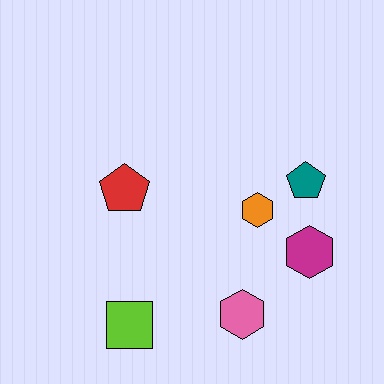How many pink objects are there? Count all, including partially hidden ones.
There is 1 pink object.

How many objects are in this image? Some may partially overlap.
There are 6 objects.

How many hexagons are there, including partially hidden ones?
There are 3 hexagons.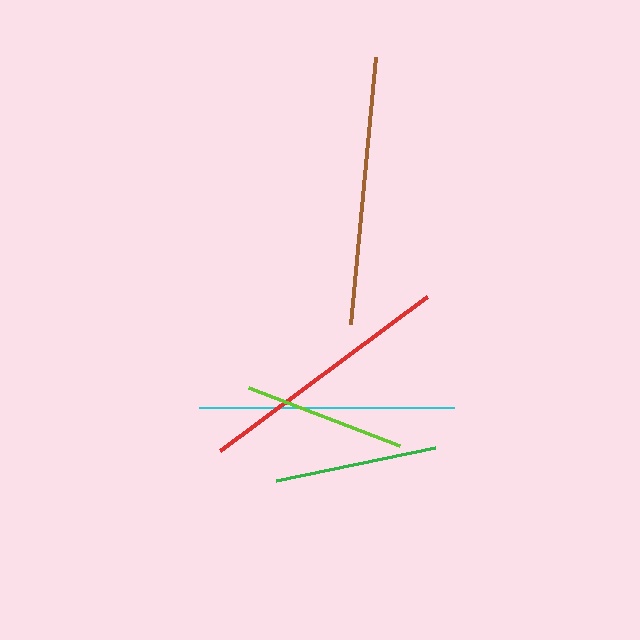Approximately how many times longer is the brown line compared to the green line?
The brown line is approximately 1.7 times the length of the green line.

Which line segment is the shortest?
The green line is the shortest at approximately 162 pixels.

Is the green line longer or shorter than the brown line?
The brown line is longer than the green line.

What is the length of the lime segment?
The lime segment is approximately 162 pixels long.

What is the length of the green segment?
The green segment is approximately 162 pixels long.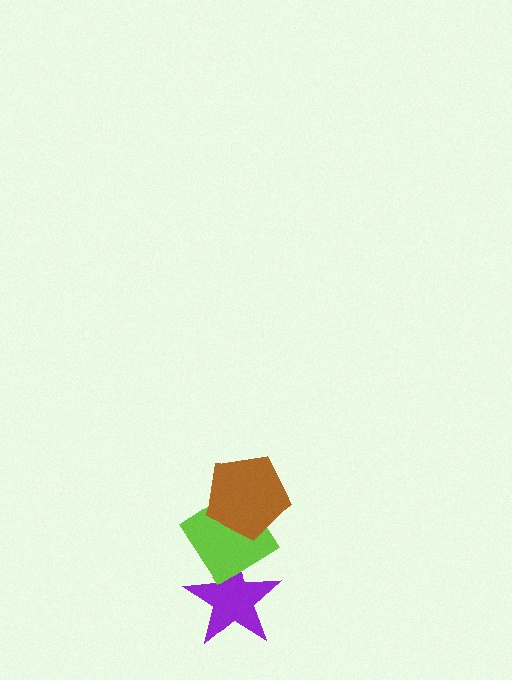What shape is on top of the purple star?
The lime diamond is on top of the purple star.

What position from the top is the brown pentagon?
The brown pentagon is 1st from the top.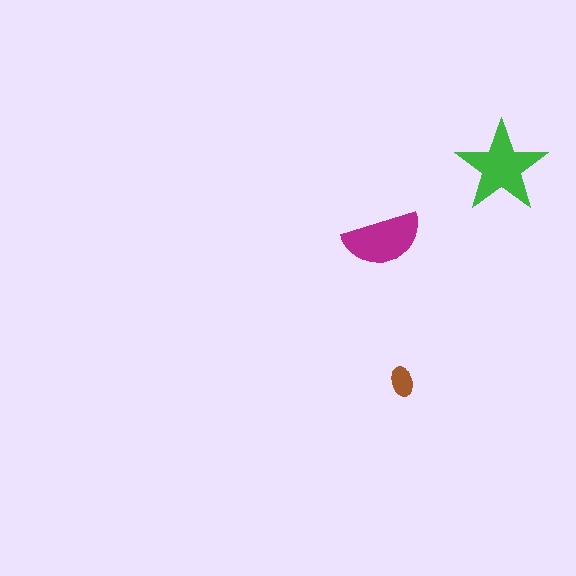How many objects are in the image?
There are 3 objects in the image.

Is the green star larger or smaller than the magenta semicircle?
Larger.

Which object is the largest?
The green star.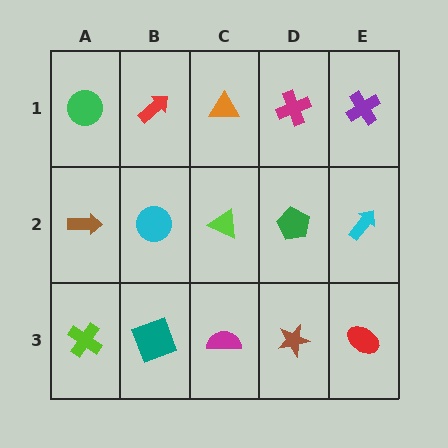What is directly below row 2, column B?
A teal square.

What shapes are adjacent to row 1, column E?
A cyan arrow (row 2, column E), a magenta cross (row 1, column D).